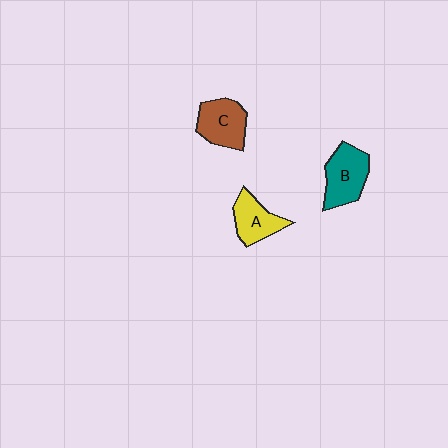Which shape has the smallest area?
Shape A (yellow).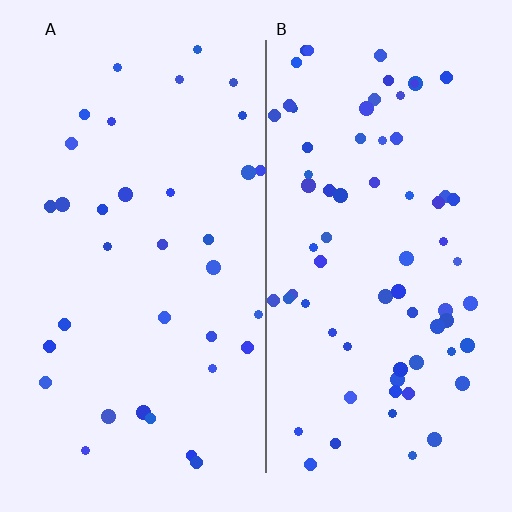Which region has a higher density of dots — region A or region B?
B (the right).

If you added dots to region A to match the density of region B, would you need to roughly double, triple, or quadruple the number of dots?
Approximately double.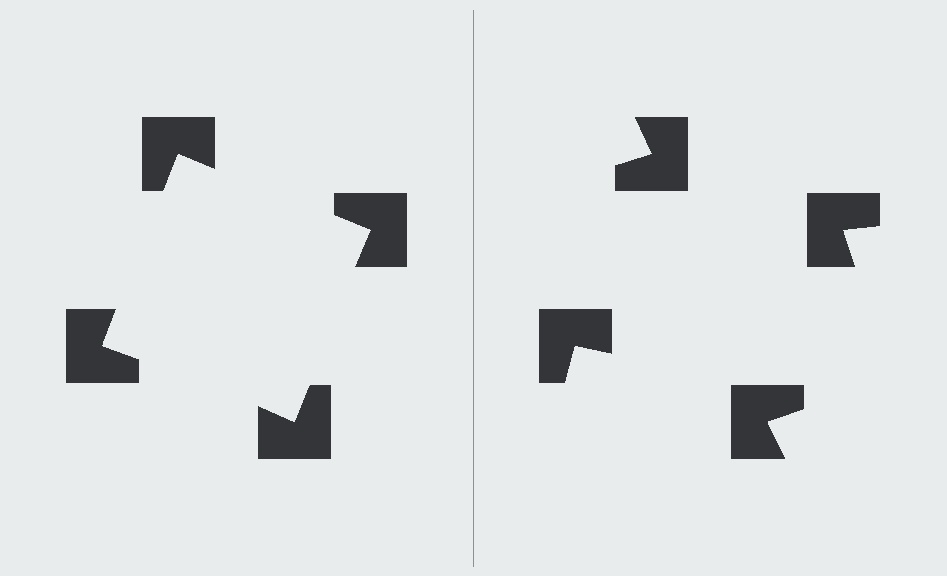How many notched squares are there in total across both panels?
8 — 4 on each side.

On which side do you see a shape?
An illusory square appears on the left side. On the right side the wedge cuts are rotated, so no coherent shape forms.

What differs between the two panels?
The notched squares are positioned identically on both sides; only the wedge orientations differ. On the left they align to a square; on the right they are misaligned.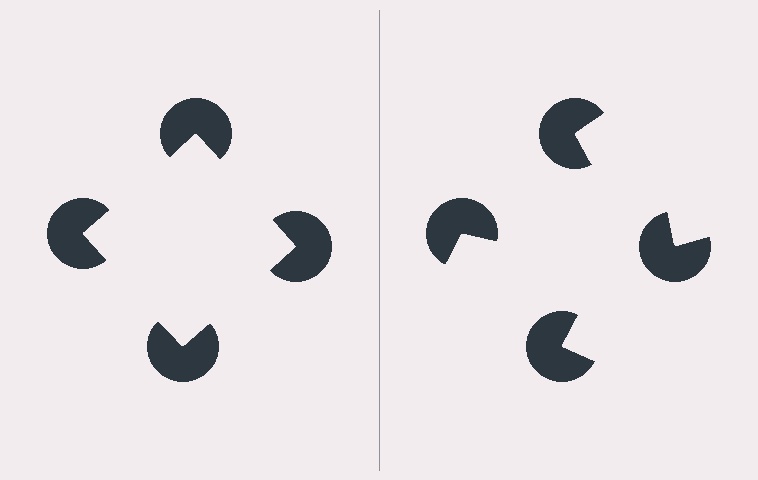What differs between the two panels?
The pac-man discs are positioned identically on both sides; only the wedge orientations differ. On the left they align to a square; on the right they are misaligned.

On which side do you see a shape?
An illusory square appears on the left side. On the right side the wedge cuts are rotated, so no coherent shape forms.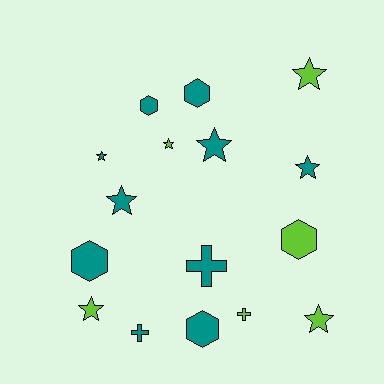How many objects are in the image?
There are 16 objects.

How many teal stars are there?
There are 4 teal stars.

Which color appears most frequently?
Teal, with 10 objects.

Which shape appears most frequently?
Star, with 8 objects.